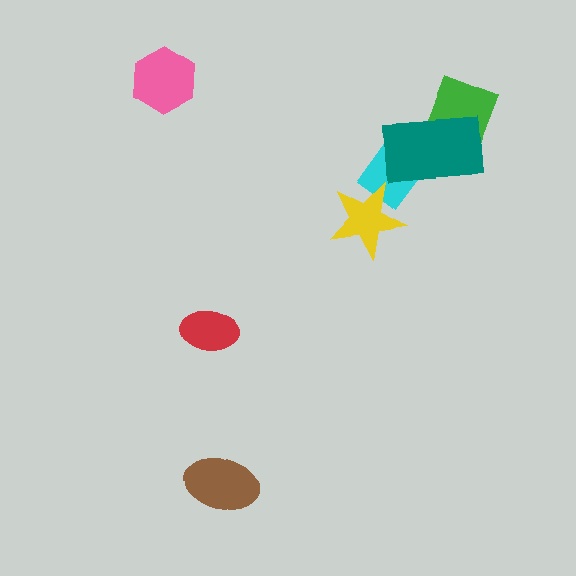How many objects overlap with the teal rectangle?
2 objects overlap with the teal rectangle.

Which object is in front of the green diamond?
The teal rectangle is in front of the green diamond.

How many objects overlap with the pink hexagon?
0 objects overlap with the pink hexagon.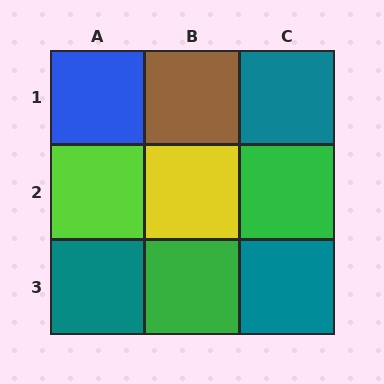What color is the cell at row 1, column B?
Brown.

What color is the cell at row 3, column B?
Green.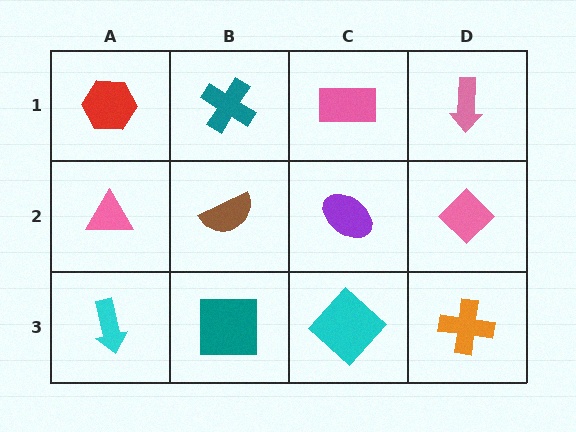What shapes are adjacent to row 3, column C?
A purple ellipse (row 2, column C), a teal square (row 3, column B), an orange cross (row 3, column D).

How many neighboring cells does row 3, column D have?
2.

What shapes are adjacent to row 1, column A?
A pink triangle (row 2, column A), a teal cross (row 1, column B).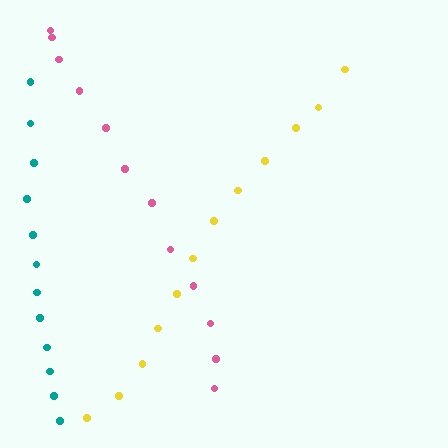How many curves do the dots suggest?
There are 3 distinct paths.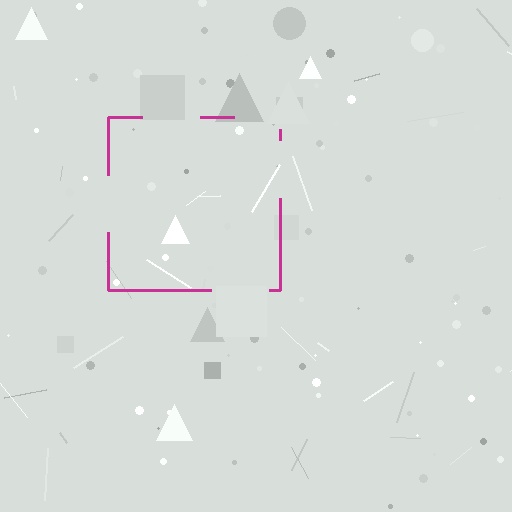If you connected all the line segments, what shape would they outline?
They would outline a square.